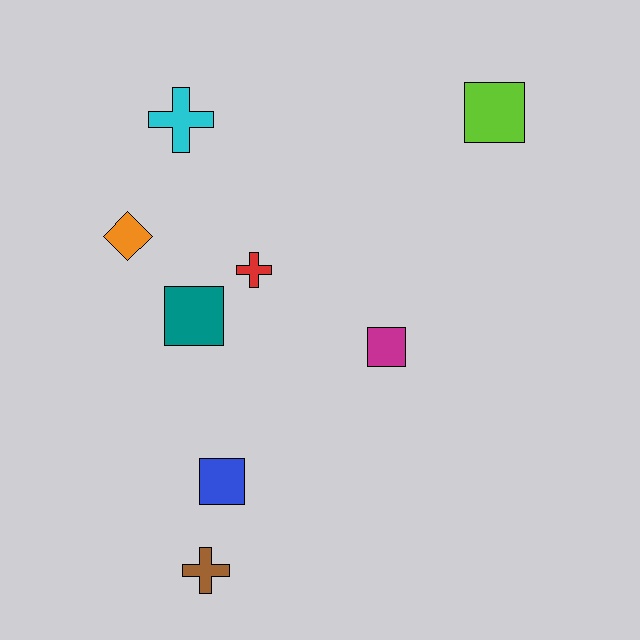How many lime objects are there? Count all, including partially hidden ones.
There is 1 lime object.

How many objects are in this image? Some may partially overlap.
There are 8 objects.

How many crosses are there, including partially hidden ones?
There are 3 crosses.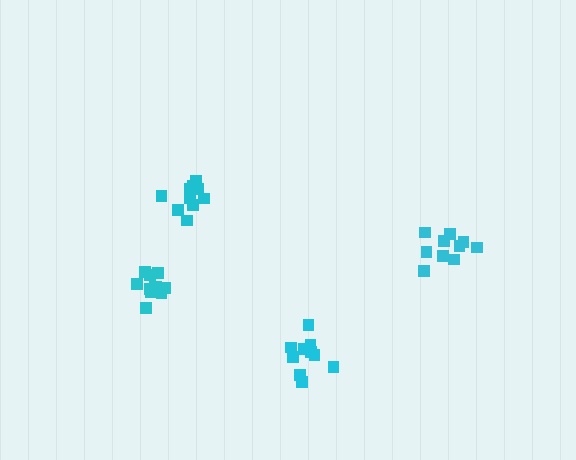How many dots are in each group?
Group 1: 11 dots, Group 2: 11 dots, Group 3: 10 dots, Group 4: 11 dots (43 total).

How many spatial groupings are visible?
There are 4 spatial groupings.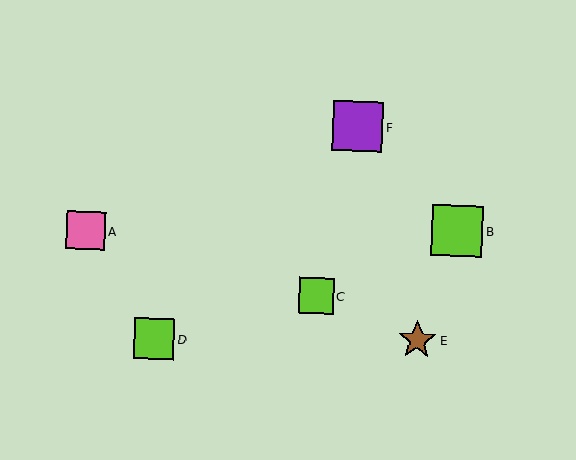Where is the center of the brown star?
The center of the brown star is at (417, 340).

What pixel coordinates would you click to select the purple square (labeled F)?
Click at (358, 127) to select the purple square F.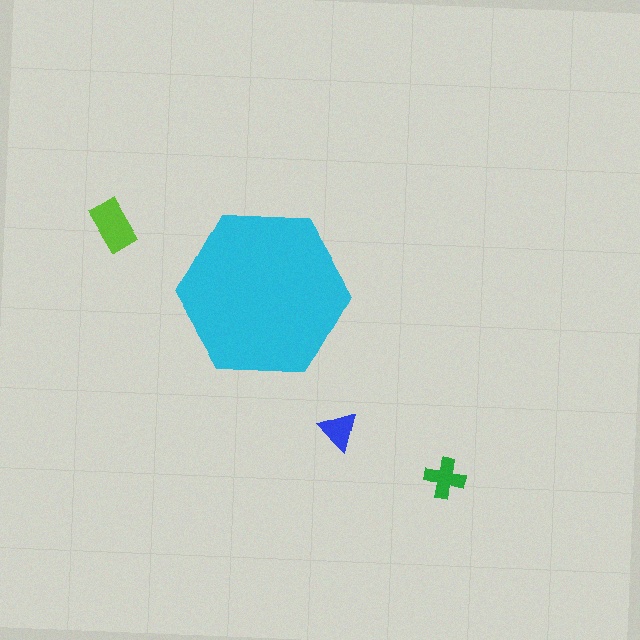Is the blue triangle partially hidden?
No, the blue triangle is fully visible.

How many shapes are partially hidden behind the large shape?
0 shapes are partially hidden.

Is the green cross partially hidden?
No, the green cross is fully visible.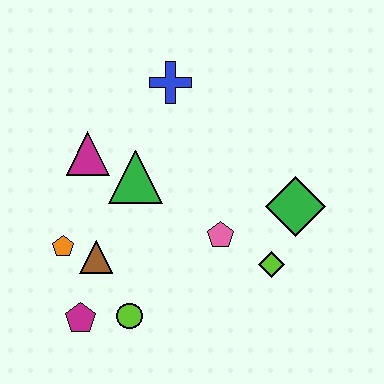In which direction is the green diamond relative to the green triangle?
The green diamond is to the right of the green triangle.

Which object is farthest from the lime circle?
The blue cross is farthest from the lime circle.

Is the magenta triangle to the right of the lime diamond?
No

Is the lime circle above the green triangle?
No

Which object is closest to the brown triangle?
The orange pentagon is closest to the brown triangle.